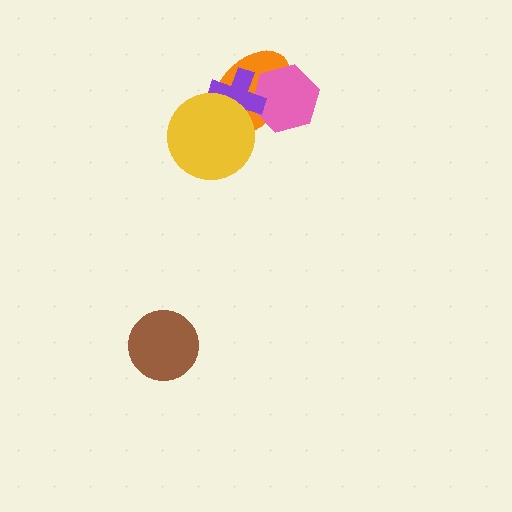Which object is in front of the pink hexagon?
The purple cross is in front of the pink hexagon.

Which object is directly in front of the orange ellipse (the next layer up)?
The pink hexagon is directly in front of the orange ellipse.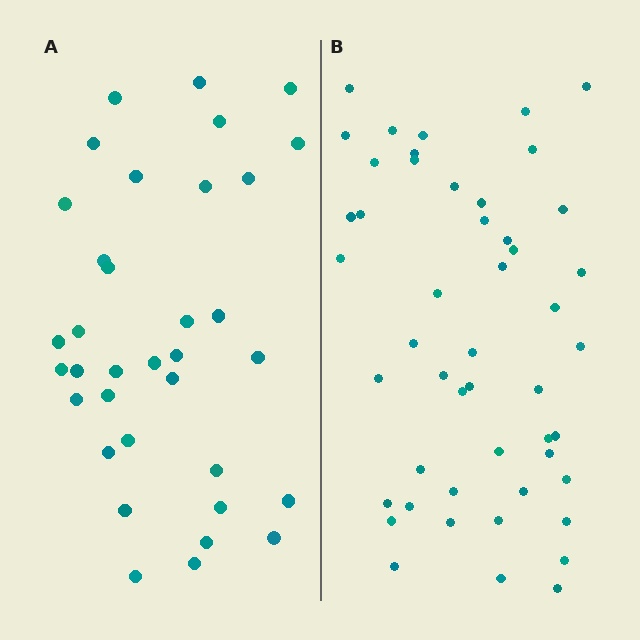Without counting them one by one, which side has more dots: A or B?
Region B (the right region) has more dots.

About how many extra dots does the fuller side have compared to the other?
Region B has approximately 15 more dots than region A.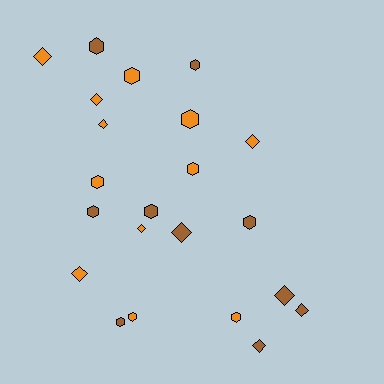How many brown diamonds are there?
There are 4 brown diamonds.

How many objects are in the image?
There are 22 objects.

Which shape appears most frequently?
Hexagon, with 12 objects.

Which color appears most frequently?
Orange, with 12 objects.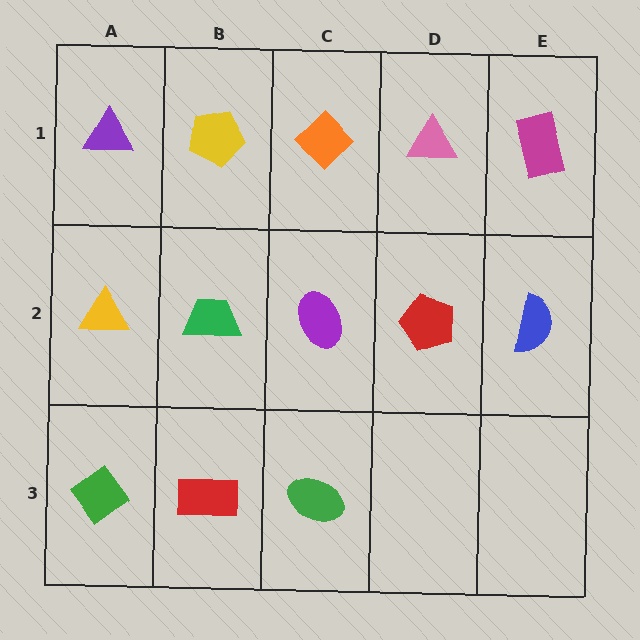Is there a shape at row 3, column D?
No, that cell is empty.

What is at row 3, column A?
A green diamond.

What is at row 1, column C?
An orange diamond.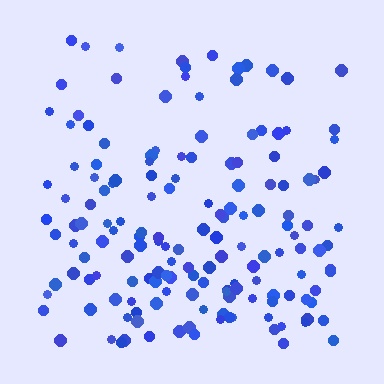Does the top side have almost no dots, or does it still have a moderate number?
Still a moderate number, just noticeably fewer than the bottom.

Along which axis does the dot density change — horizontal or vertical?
Vertical.